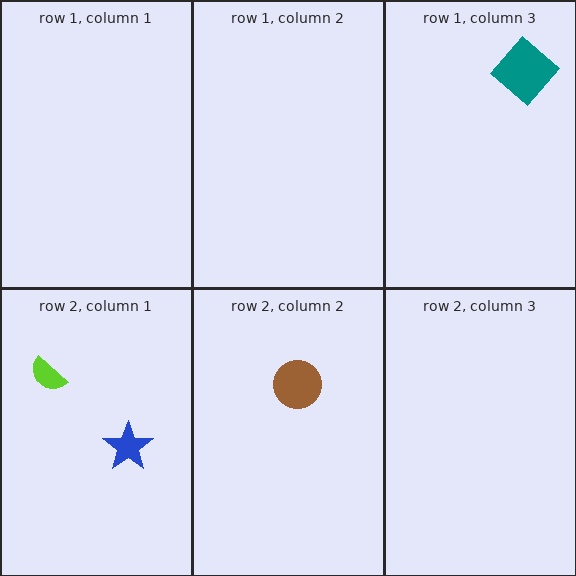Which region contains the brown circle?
The row 2, column 2 region.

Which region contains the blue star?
The row 2, column 1 region.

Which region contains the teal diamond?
The row 1, column 3 region.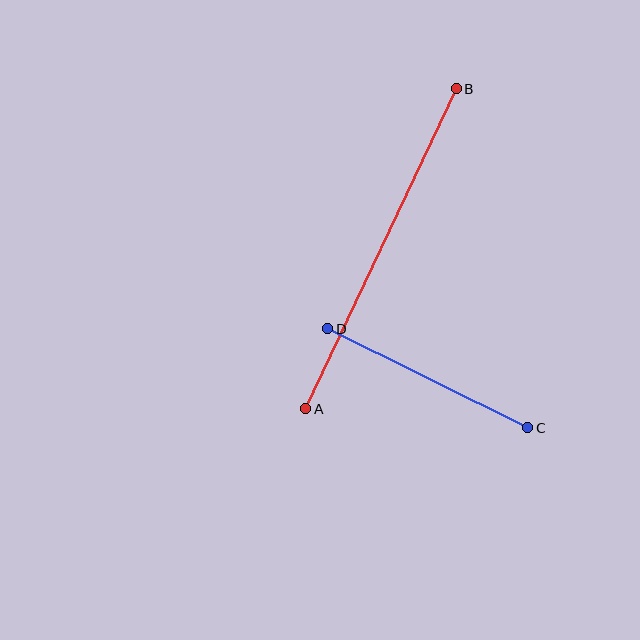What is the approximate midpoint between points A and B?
The midpoint is at approximately (381, 249) pixels.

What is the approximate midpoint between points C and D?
The midpoint is at approximately (428, 378) pixels.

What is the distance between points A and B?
The distance is approximately 353 pixels.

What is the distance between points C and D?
The distance is approximately 223 pixels.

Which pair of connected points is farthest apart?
Points A and B are farthest apart.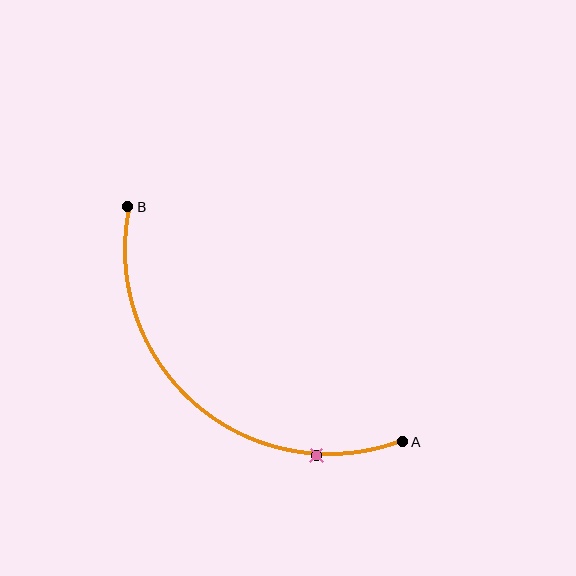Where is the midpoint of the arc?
The arc midpoint is the point on the curve farthest from the straight line joining A and B. It sits below and to the left of that line.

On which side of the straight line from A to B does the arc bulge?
The arc bulges below and to the left of the straight line connecting A and B.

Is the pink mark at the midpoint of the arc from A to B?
No. The pink mark lies on the arc but is closer to endpoint A. The arc midpoint would be at the point on the curve equidistant along the arc from both A and B.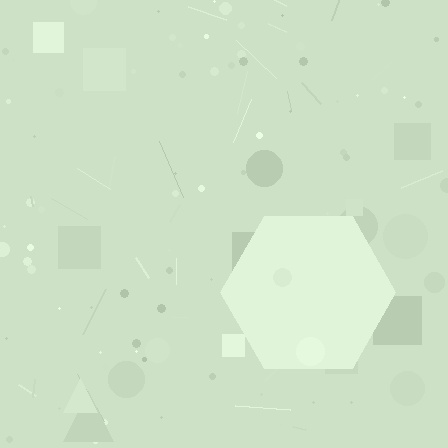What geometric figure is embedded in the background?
A hexagon is embedded in the background.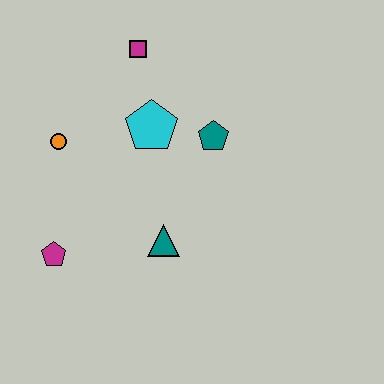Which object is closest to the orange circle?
The cyan pentagon is closest to the orange circle.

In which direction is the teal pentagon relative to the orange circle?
The teal pentagon is to the right of the orange circle.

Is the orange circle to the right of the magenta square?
No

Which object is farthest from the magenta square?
The magenta pentagon is farthest from the magenta square.